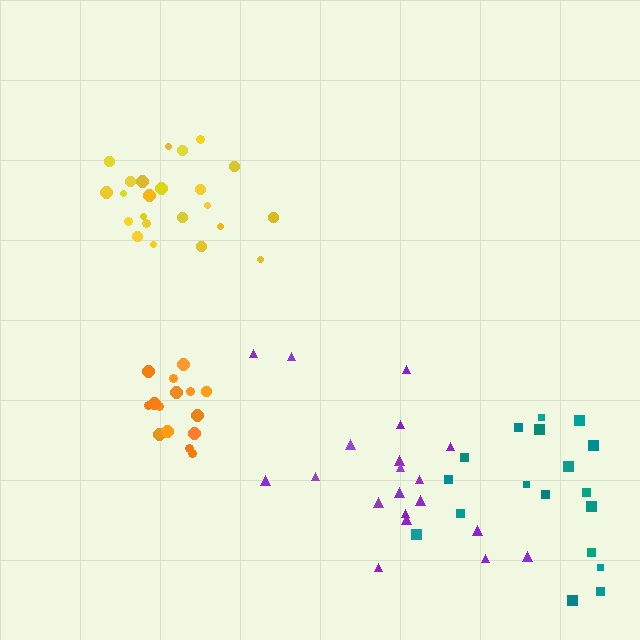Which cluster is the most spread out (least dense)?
Teal.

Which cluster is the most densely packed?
Orange.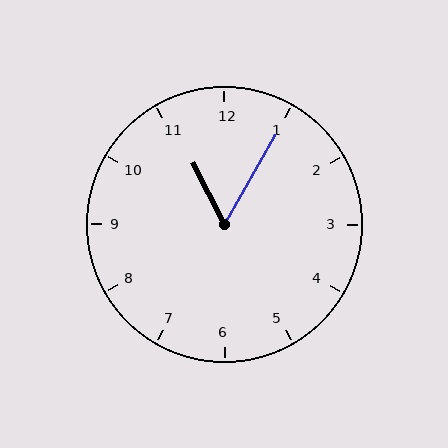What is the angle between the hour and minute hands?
Approximately 58 degrees.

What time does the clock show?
11:05.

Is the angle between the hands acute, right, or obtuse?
It is acute.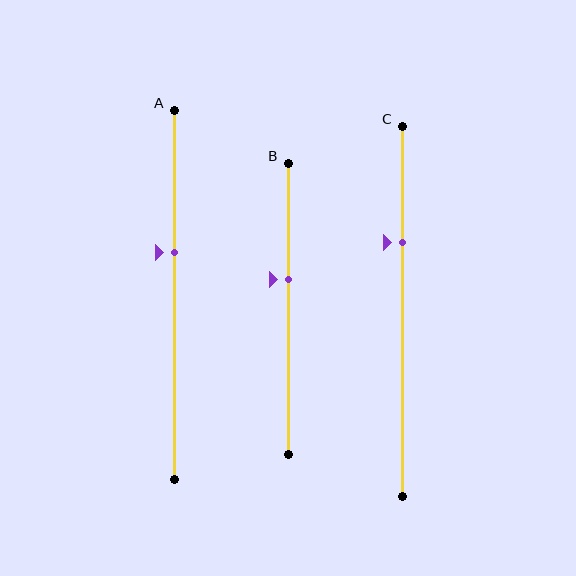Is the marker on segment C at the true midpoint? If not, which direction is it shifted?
No, the marker on segment C is shifted upward by about 18% of the segment length.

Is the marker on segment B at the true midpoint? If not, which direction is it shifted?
No, the marker on segment B is shifted upward by about 10% of the segment length.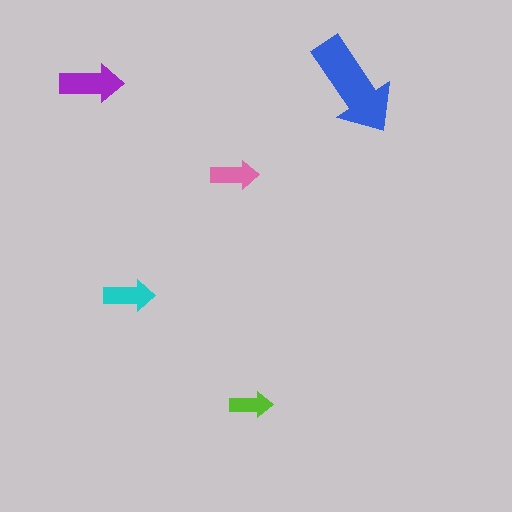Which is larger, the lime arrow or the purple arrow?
The purple one.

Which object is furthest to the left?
The purple arrow is leftmost.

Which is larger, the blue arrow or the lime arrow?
The blue one.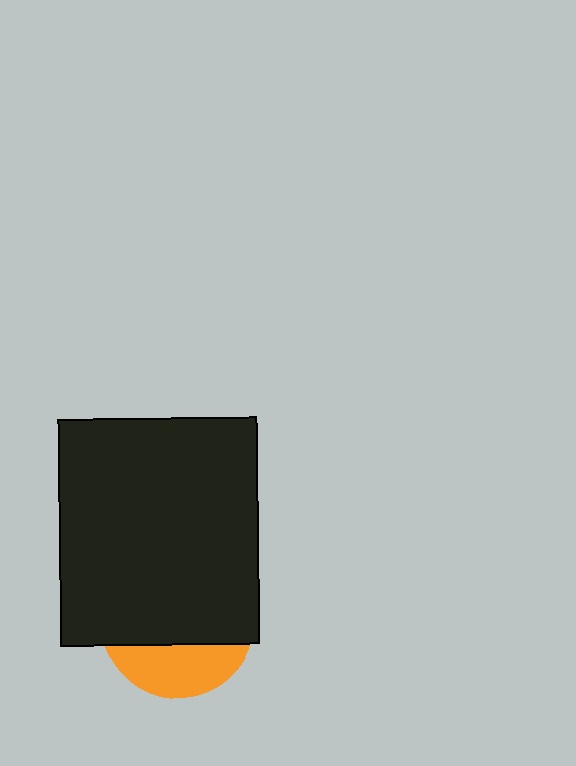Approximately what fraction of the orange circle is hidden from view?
Roughly 69% of the orange circle is hidden behind the black rectangle.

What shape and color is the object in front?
The object in front is a black rectangle.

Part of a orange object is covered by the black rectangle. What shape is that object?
It is a circle.